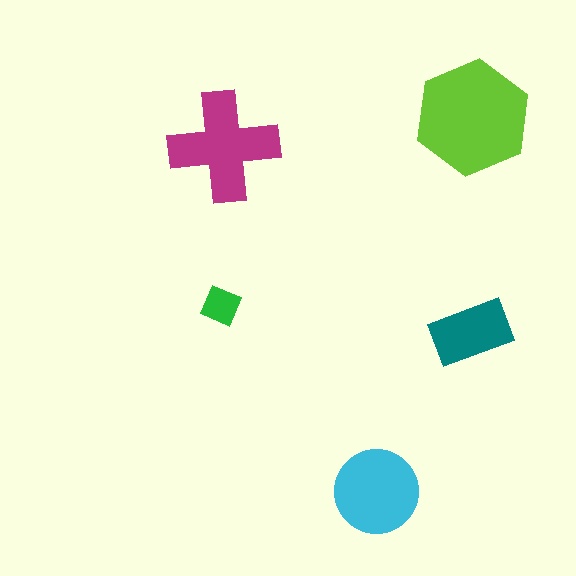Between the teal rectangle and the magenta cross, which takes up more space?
The magenta cross.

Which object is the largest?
The lime hexagon.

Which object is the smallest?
The green square.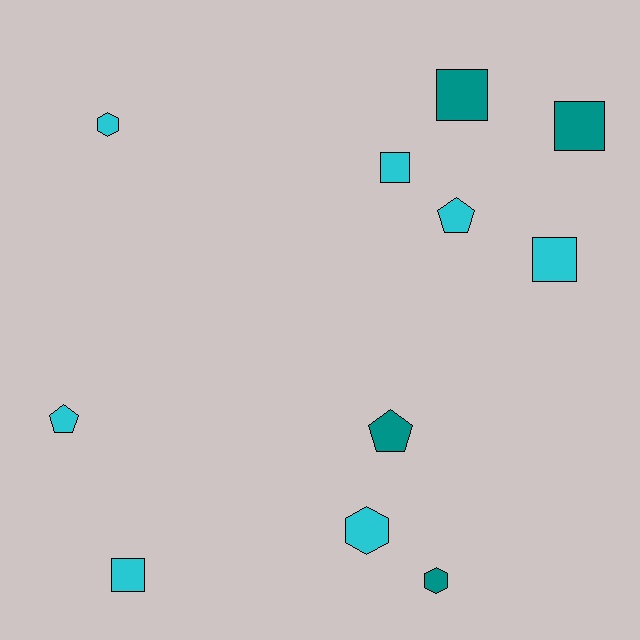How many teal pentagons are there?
There is 1 teal pentagon.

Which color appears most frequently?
Cyan, with 7 objects.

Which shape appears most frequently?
Square, with 5 objects.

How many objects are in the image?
There are 11 objects.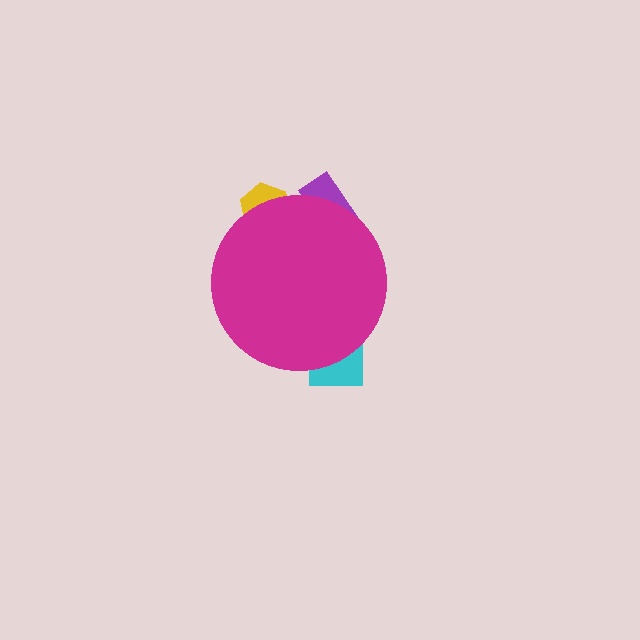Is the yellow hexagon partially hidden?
Yes, the yellow hexagon is partially hidden behind the magenta circle.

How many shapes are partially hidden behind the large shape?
3 shapes are partially hidden.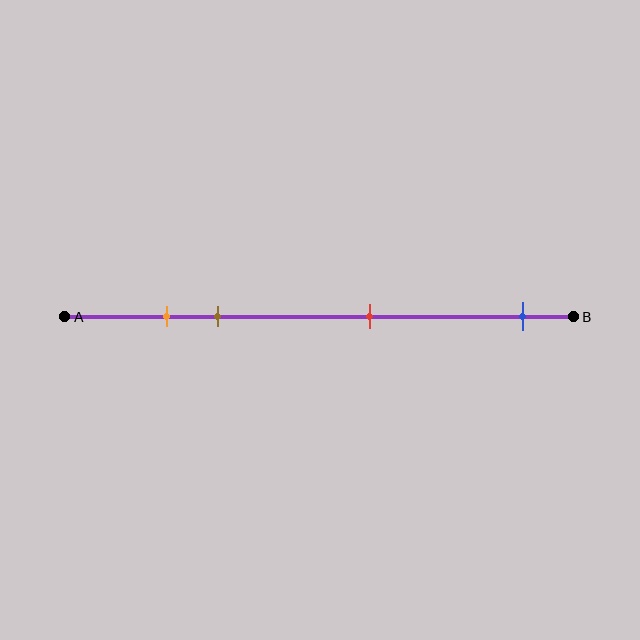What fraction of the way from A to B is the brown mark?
The brown mark is approximately 30% (0.3) of the way from A to B.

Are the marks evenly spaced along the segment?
No, the marks are not evenly spaced.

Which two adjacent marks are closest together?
The orange and brown marks are the closest adjacent pair.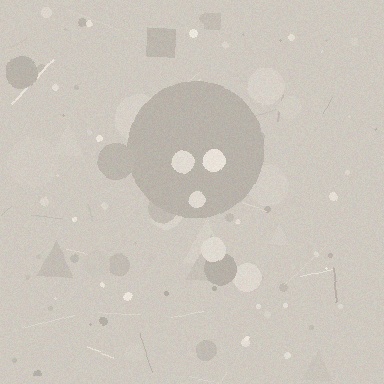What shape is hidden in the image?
A circle is hidden in the image.